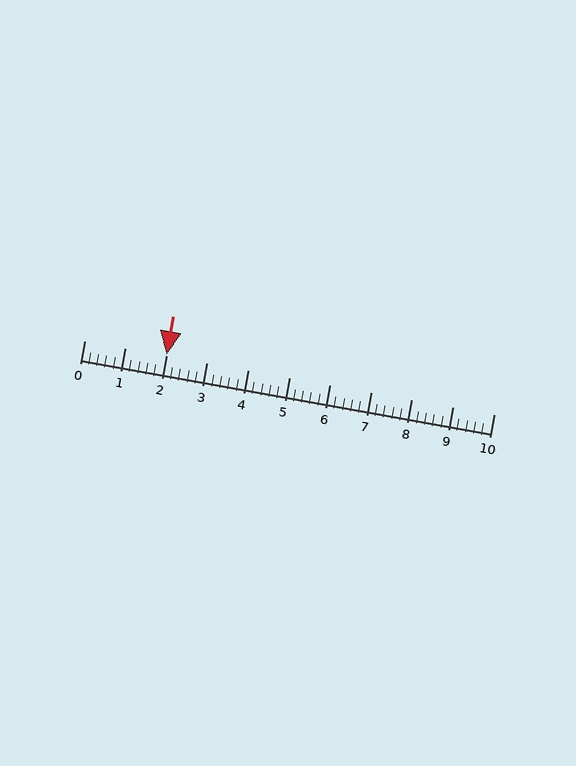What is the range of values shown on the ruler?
The ruler shows values from 0 to 10.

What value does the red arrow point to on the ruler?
The red arrow points to approximately 2.0.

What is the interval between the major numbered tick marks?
The major tick marks are spaced 1 units apart.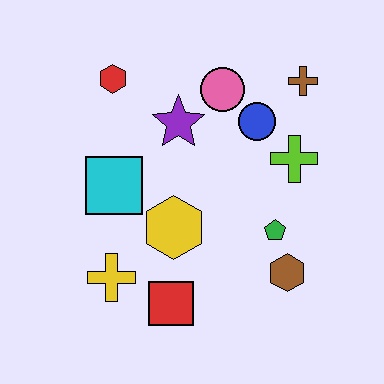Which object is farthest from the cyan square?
The brown cross is farthest from the cyan square.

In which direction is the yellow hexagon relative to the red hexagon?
The yellow hexagon is below the red hexagon.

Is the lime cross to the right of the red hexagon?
Yes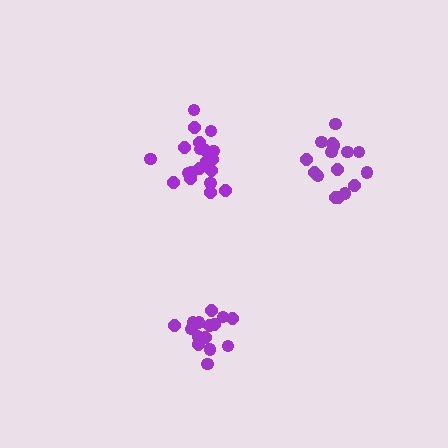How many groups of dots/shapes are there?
There are 3 groups.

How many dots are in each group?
Group 1: 21 dots, Group 2: 15 dots, Group 3: 16 dots (52 total).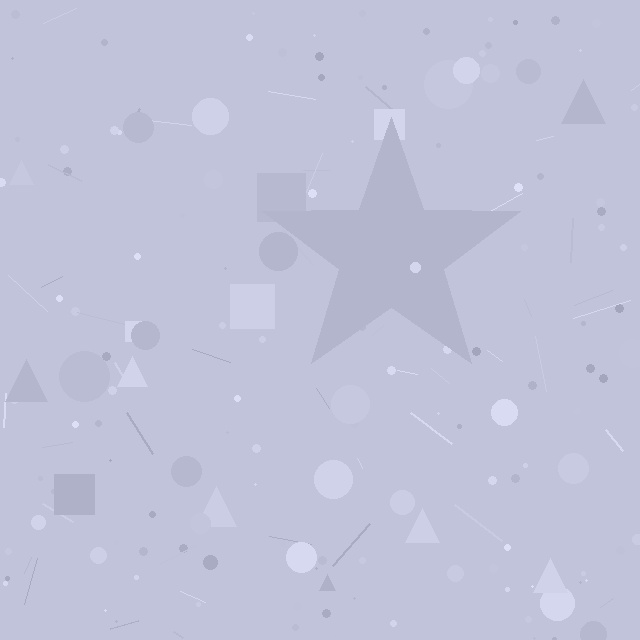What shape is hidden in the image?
A star is hidden in the image.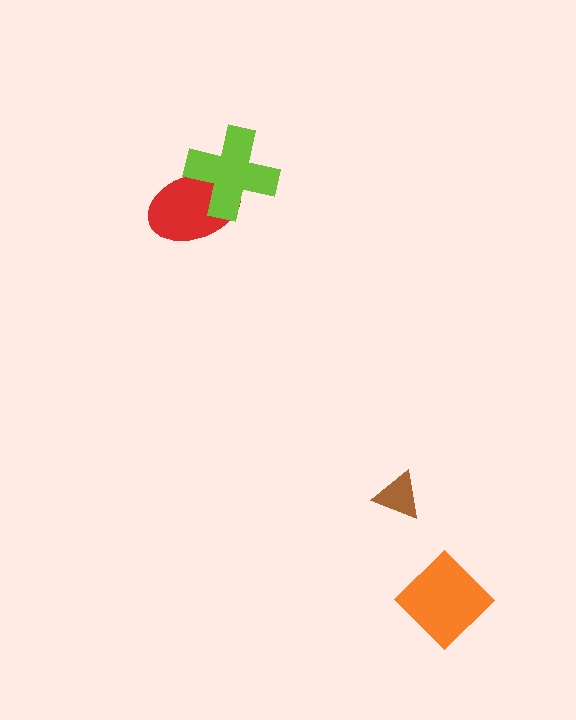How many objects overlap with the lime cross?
1 object overlaps with the lime cross.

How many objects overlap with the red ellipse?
1 object overlaps with the red ellipse.